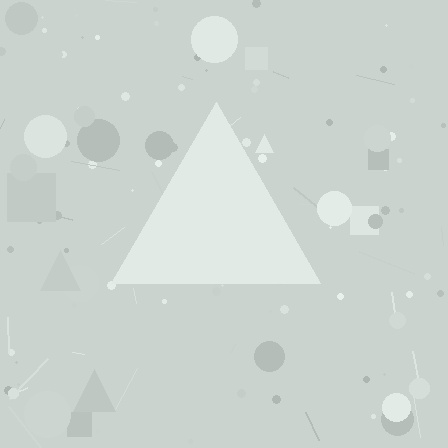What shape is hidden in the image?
A triangle is hidden in the image.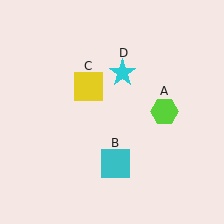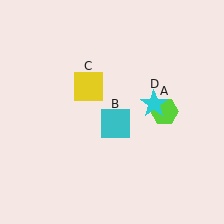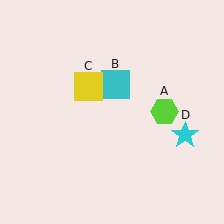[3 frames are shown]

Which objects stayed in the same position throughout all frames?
Lime hexagon (object A) and yellow square (object C) remained stationary.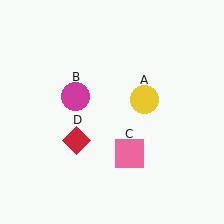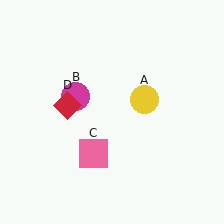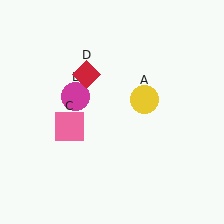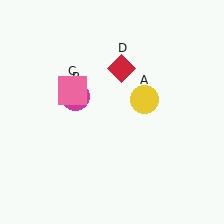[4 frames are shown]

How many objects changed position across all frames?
2 objects changed position: pink square (object C), red diamond (object D).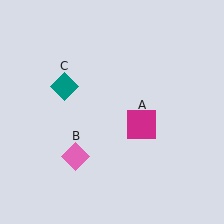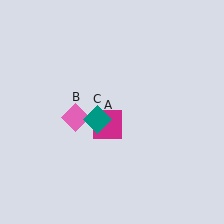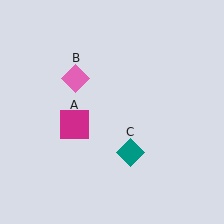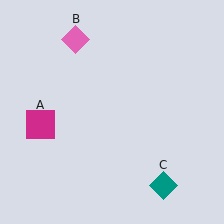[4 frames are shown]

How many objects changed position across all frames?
3 objects changed position: magenta square (object A), pink diamond (object B), teal diamond (object C).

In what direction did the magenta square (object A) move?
The magenta square (object A) moved left.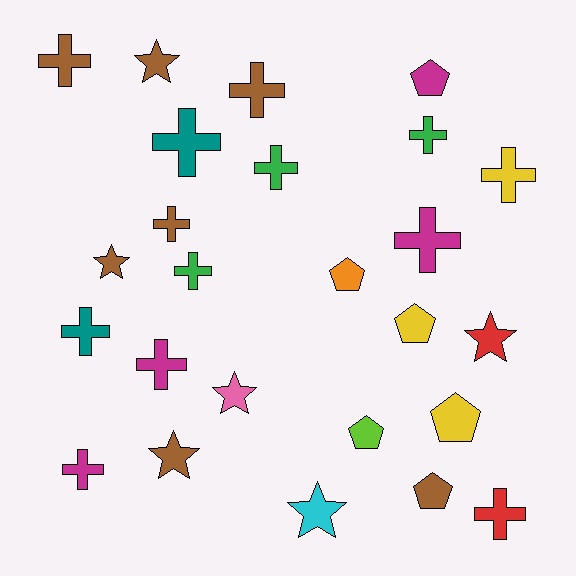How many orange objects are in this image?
There is 1 orange object.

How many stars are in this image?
There are 6 stars.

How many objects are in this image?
There are 25 objects.